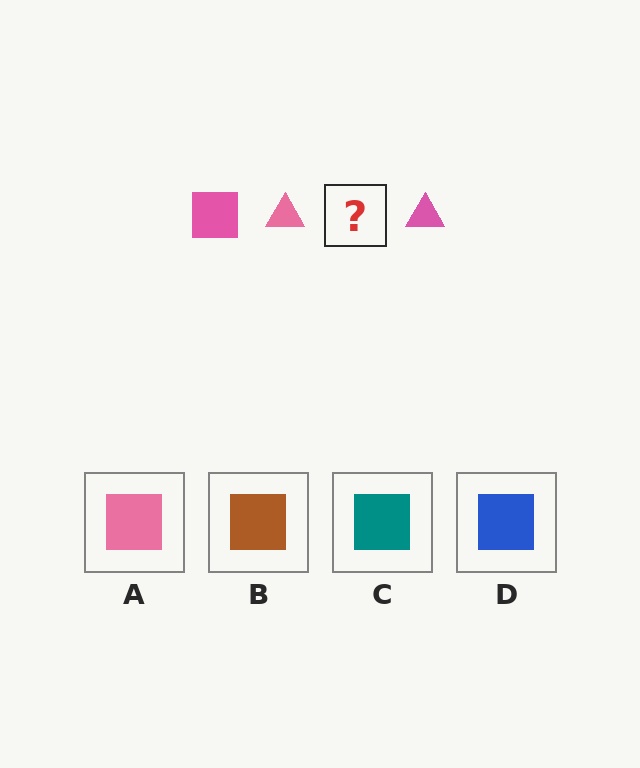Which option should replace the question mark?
Option A.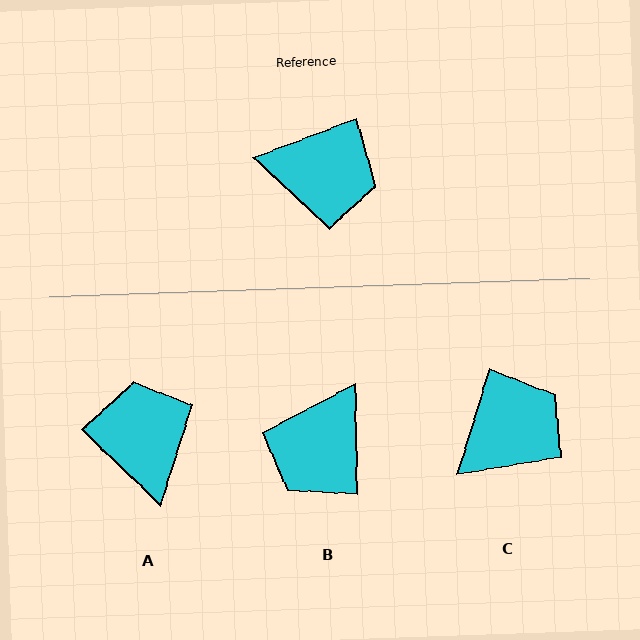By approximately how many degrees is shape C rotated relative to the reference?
Approximately 53 degrees counter-clockwise.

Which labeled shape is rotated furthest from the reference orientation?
A, about 116 degrees away.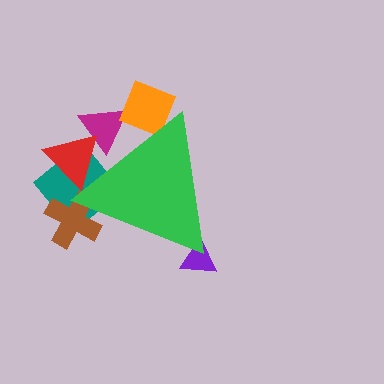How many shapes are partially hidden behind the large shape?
6 shapes are partially hidden.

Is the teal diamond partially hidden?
Yes, the teal diamond is partially hidden behind the green triangle.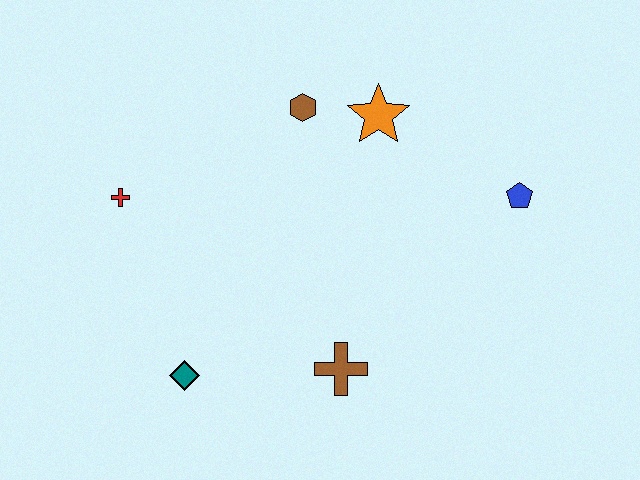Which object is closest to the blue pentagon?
The orange star is closest to the blue pentagon.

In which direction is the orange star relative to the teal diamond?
The orange star is above the teal diamond.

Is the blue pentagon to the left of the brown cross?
No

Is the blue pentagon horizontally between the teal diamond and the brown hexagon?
No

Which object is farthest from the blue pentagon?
The red cross is farthest from the blue pentagon.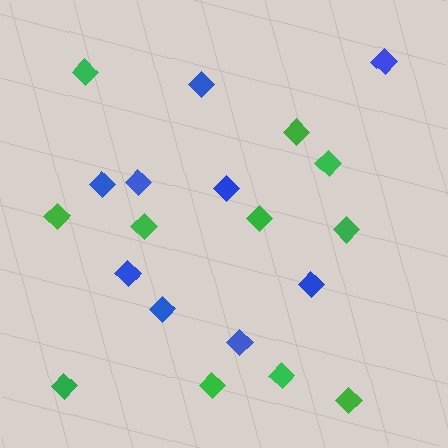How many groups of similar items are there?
There are 2 groups: one group of green diamonds (11) and one group of blue diamonds (9).